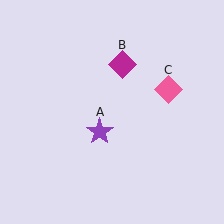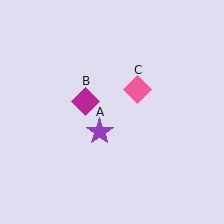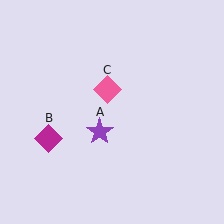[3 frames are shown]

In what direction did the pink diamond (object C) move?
The pink diamond (object C) moved left.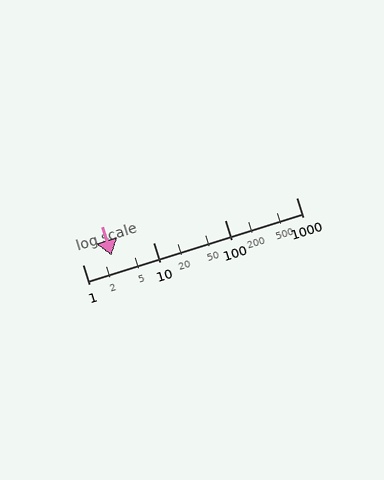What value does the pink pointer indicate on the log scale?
The pointer indicates approximately 2.6.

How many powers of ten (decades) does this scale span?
The scale spans 3 decades, from 1 to 1000.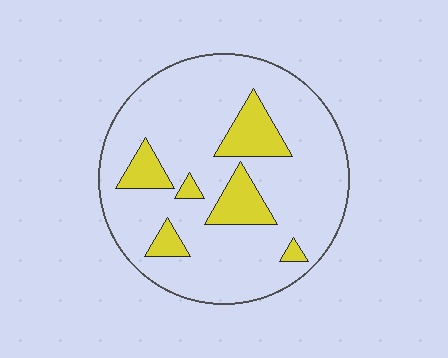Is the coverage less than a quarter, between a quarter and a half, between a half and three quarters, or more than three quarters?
Less than a quarter.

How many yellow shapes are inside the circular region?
6.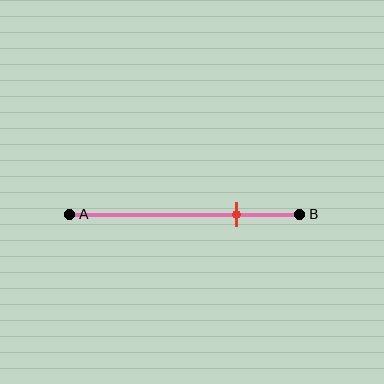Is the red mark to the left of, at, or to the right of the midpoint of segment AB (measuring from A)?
The red mark is to the right of the midpoint of segment AB.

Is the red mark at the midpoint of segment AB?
No, the mark is at about 70% from A, not at the 50% midpoint.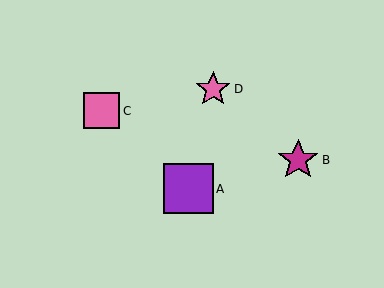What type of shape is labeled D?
Shape D is a pink star.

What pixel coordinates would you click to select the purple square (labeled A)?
Click at (188, 189) to select the purple square A.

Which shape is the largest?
The purple square (labeled A) is the largest.